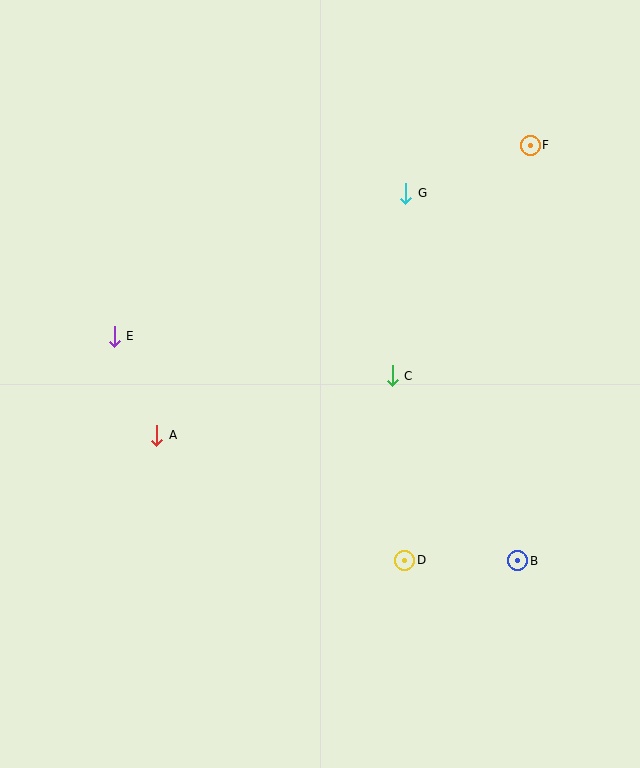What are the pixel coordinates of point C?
Point C is at (392, 376).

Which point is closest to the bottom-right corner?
Point B is closest to the bottom-right corner.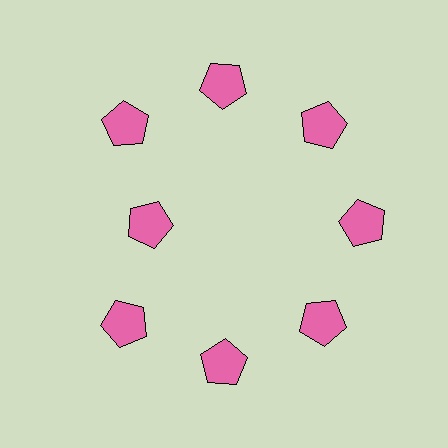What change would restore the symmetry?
The symmetry would be restored by moving it outward, back onto the ring so that all 8 pentagons sit at equal angles and equal distance from the center.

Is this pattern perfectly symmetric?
No. The 8 pink pentagons are arranged in a ring, but one element near the 9 o'clock position is pulled inward toward the center, breaking the 8-fold rotational symmetry.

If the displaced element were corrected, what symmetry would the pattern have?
It would have 8-fold rotational symmetry — the pattern would map onto itself every 45 degrees.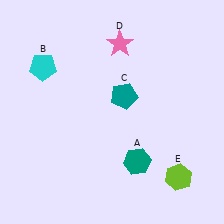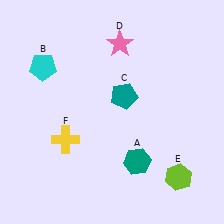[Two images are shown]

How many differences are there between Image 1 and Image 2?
There is 1 difference between the two images.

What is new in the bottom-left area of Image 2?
A yellow cross (F) was added in the bottom-left area of Image 2.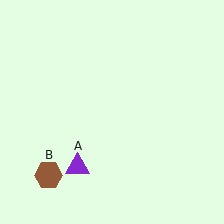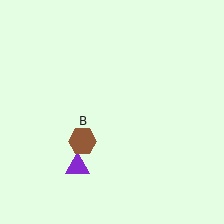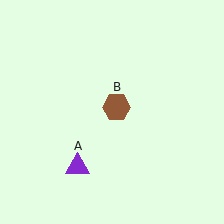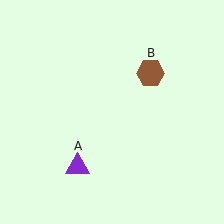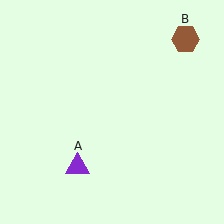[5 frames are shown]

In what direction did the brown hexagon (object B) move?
The brown hexagon (object B) moved up and to the right.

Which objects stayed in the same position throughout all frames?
Purple triangle (object A) remained stationary.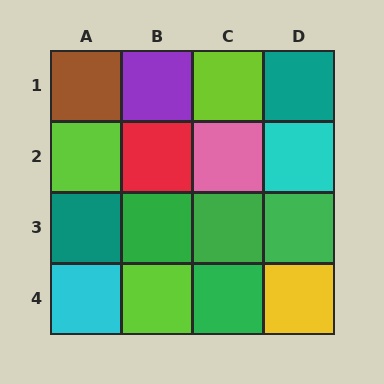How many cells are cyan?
2 cells are cyan.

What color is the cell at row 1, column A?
Brown.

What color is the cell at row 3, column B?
Green.